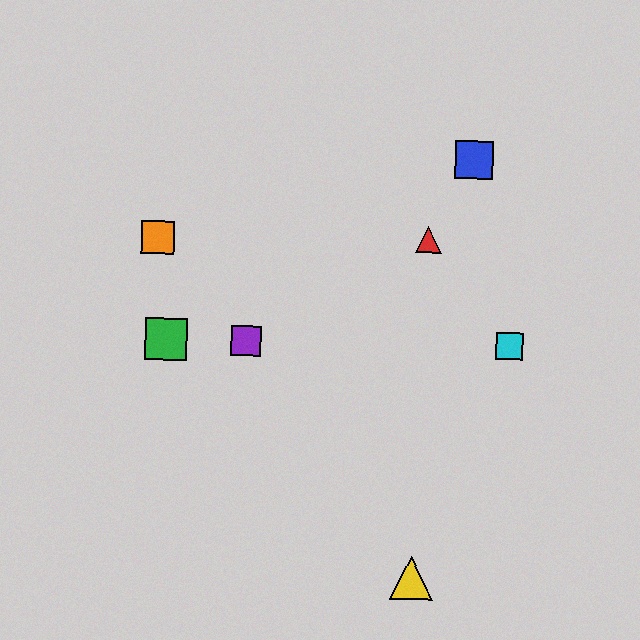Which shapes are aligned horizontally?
The green square, the purple square, the cyan square are aligned horizontally.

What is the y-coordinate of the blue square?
The blue square is at y≈160.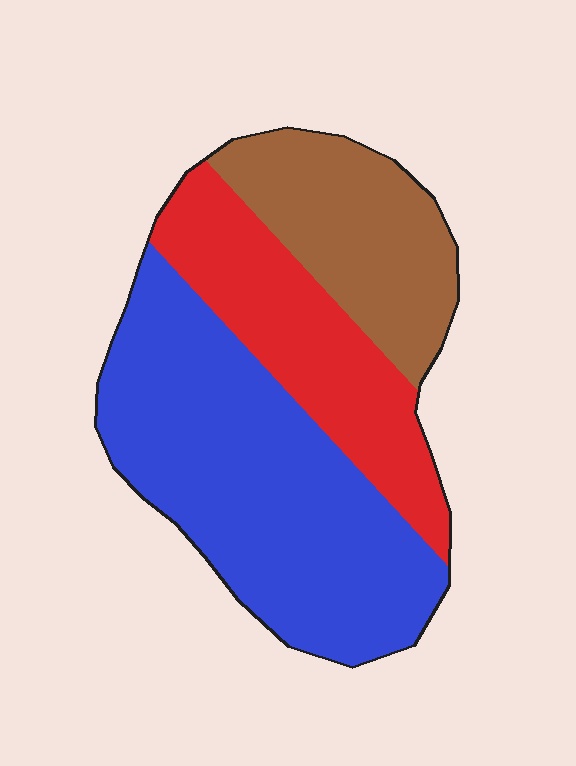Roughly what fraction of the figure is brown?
Brown covers roughly 25% of the figure.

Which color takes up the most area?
Blue, at roughly 50%.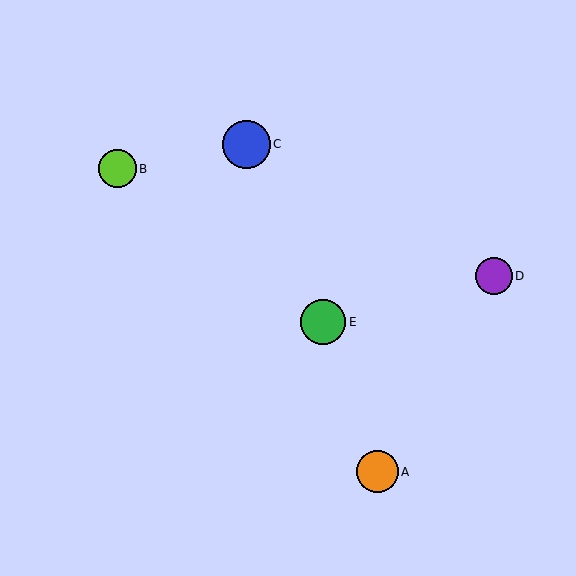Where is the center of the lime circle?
The center of the lime circle is at (117, 169).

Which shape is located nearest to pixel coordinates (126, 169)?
The lime circle (labeled B) at (117, 169) is nearest to that location.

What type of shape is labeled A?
Shape A is an orange circle.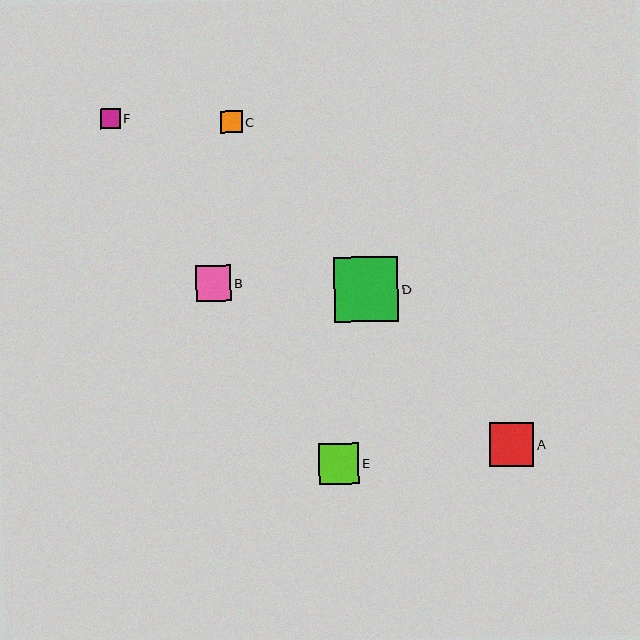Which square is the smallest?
Square F is the smallest with a size of approximately 20 pixels.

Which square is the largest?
Square D is the largest with a size of approximately 65 pixels.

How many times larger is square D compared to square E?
Square D is approximately 1.6 times the size of square E.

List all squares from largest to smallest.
From largest to smallest: D, A, E, B, C, F.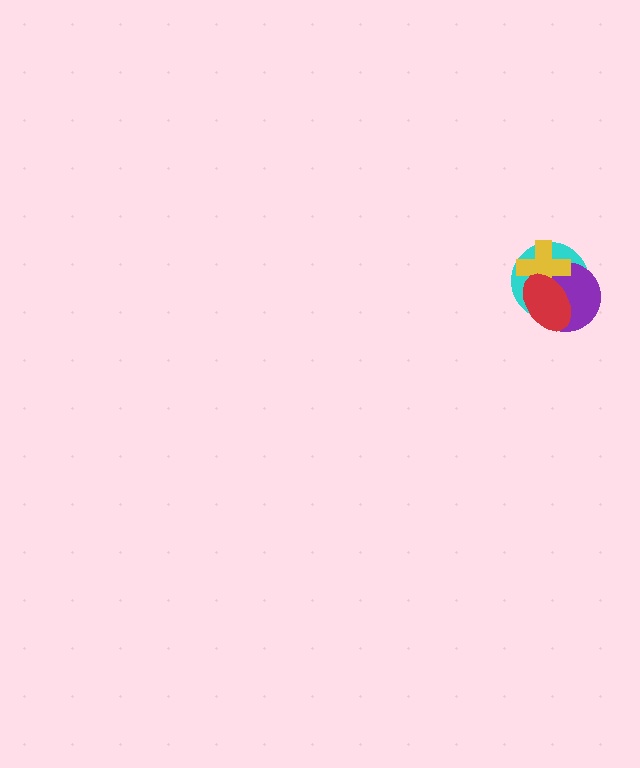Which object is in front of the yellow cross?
The red ellipse is in front of the yellow cross.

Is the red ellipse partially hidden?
No, no other shape covers it.